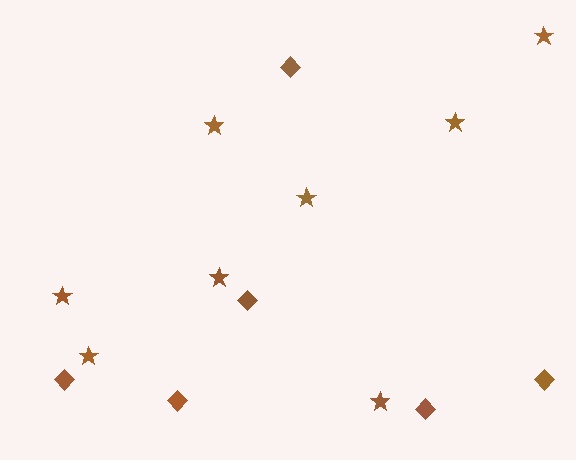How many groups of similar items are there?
There are 2 groups: one group of diamonds (6) and one group of stars (8).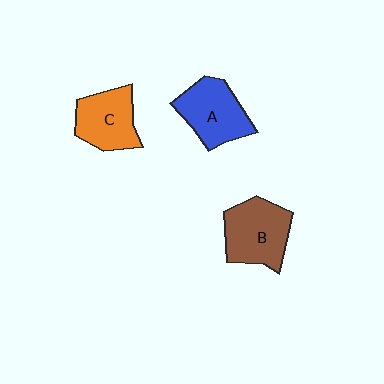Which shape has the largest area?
Shape B (brown).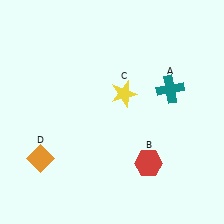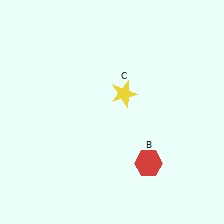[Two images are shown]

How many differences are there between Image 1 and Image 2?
There are 2 differences between the two images.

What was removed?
The orange diamond (D), the teal cross (A) were removed in Image 2.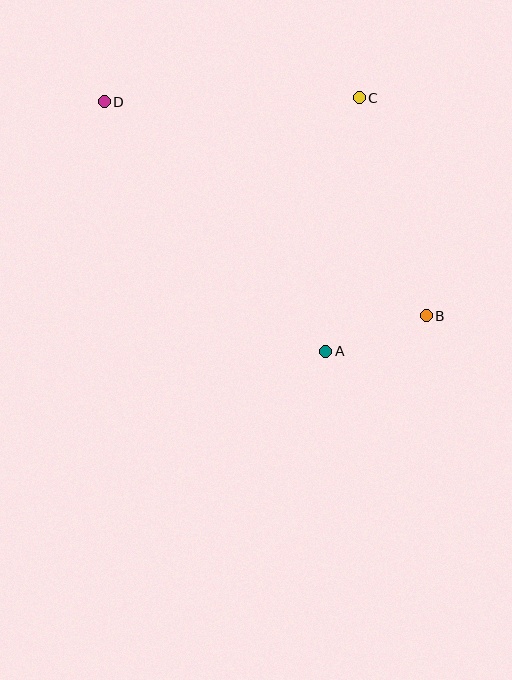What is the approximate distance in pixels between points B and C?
The distance between B and C is approximately 228 pixels.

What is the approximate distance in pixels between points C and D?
The distance between C and D is approximately 255 pixels.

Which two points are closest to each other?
Points A and B are closest to each other.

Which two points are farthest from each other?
Points B and D are farthest from each other.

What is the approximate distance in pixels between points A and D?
The distance between A and D is approximately 334 pixels.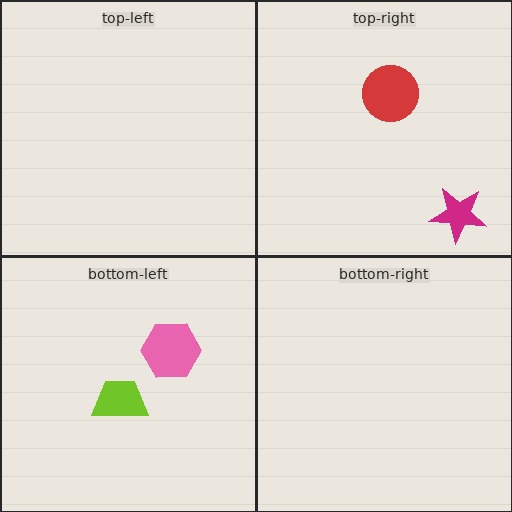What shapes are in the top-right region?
The red circle, the magenta star.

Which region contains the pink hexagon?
The bottom-left region.